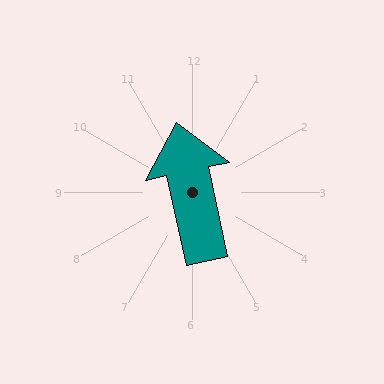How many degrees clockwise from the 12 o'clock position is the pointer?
Approximately 348 degrees.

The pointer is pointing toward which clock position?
Roughly 12 o'clock.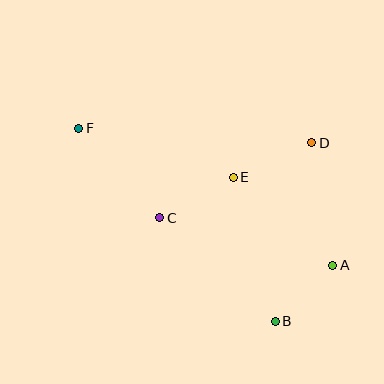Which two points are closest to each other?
Points A and B are closest to each other.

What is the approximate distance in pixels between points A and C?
The distance between A and C is approximately 179 pixels.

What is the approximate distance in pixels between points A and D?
The distance between A and D is approximately 124 pixels.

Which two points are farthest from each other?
Points A and F are farthest from each other.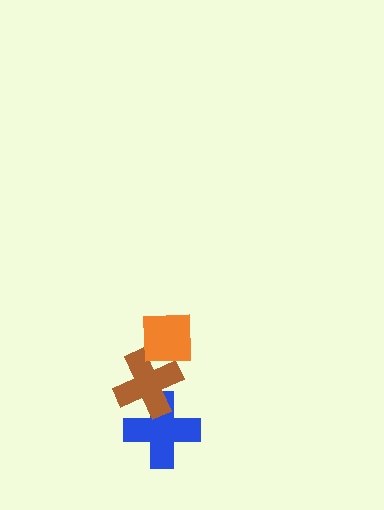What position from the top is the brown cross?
The brown cross is 2nd from the top.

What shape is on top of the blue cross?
The brown cross is on top of the blue cross.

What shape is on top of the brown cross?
The orange square is on top of the brown cross.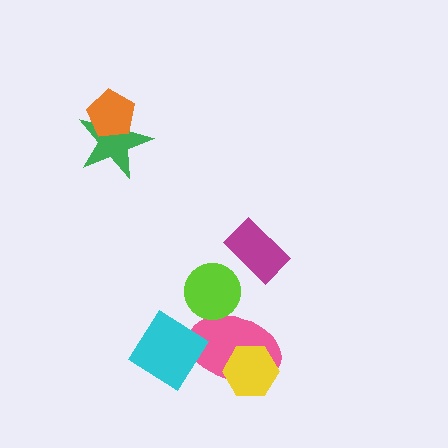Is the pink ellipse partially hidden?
Yes, it is partially covered by another shape.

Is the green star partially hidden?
Yes, it is partially covered by another shape.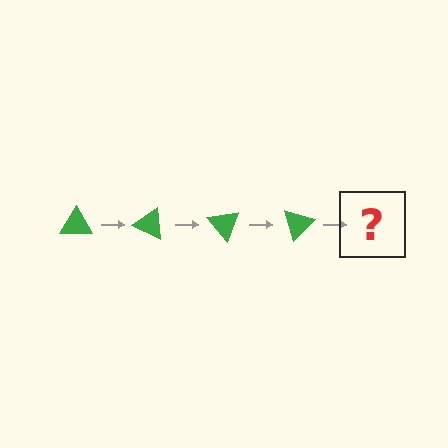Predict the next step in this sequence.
The next step is a green triangle rotated 100 degrees.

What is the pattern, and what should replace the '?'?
The pattern is that the triangle rotates 25 degrees each step. The '?' should be a green triangle rotated 100 degrees.